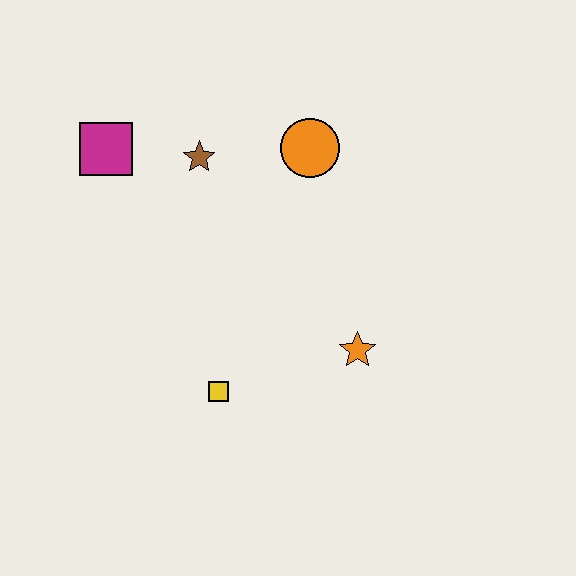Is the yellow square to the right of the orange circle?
No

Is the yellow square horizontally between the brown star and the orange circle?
Yes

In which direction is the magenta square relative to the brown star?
The magenta square is to the left of the brown star.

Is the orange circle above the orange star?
Yes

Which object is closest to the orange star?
The yellow square is closest to the orange star.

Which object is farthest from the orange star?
The magenta square is farthest from the orange star.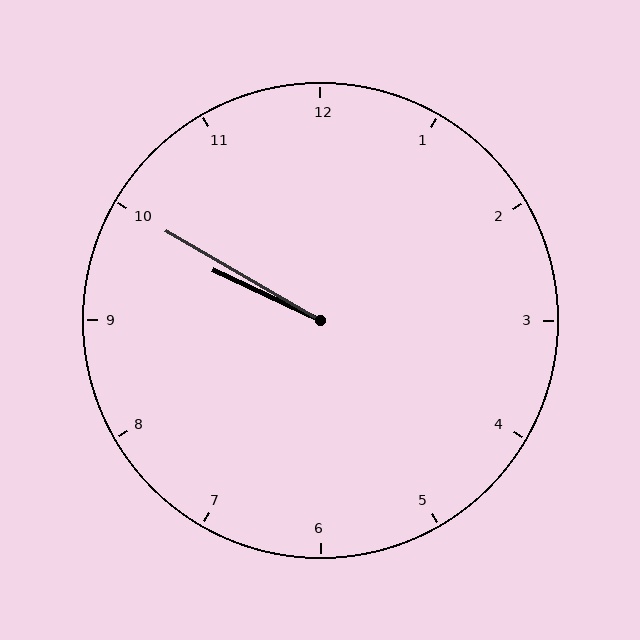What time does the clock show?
9:50.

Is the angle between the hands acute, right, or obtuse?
It is acute.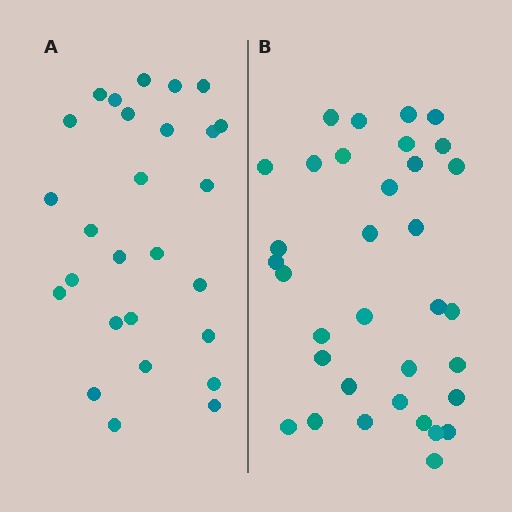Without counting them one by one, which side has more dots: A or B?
Region B (the right region) has more dots.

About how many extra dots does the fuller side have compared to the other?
Region B has roughly 8 or so more dots than region A.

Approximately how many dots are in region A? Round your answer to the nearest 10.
About 30 dots. (The exact count is 27, which rounds to 30.)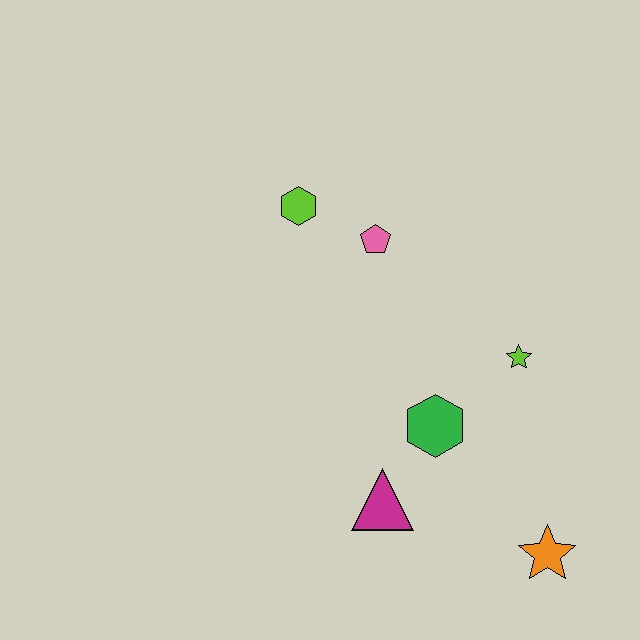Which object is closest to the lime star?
The green hexagon is closest to the lime star.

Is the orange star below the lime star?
Yes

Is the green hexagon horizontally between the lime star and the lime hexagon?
Yes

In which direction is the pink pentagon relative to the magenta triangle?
The pink pentagon is above the magenta triangle.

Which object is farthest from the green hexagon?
The lime hexagon is farthest from the green hexagon.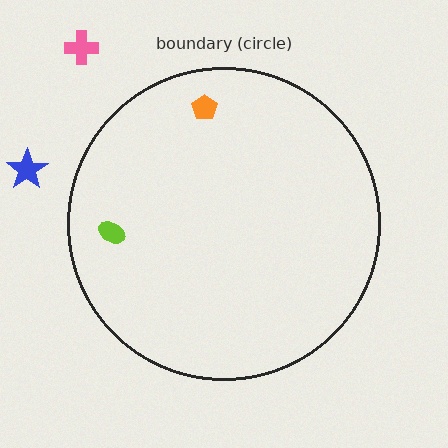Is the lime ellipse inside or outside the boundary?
Inside.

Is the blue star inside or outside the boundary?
Outside.